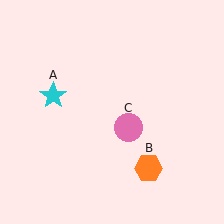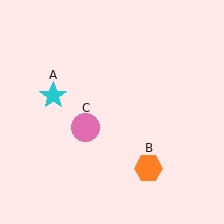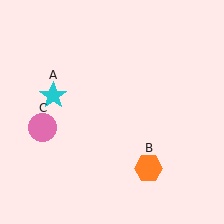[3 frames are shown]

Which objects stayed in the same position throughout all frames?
Cyan star (object A) and orange hexagon (object B) remained stationary.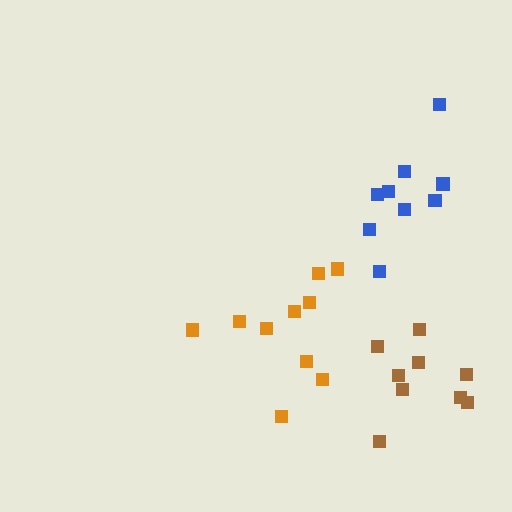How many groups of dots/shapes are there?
There are 3 groups.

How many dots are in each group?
Group 1: 9 dots, Group 2: 9 dots, Group 3: 10 dots (28 total).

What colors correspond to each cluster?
The clusters are colored: blue, brown, orange.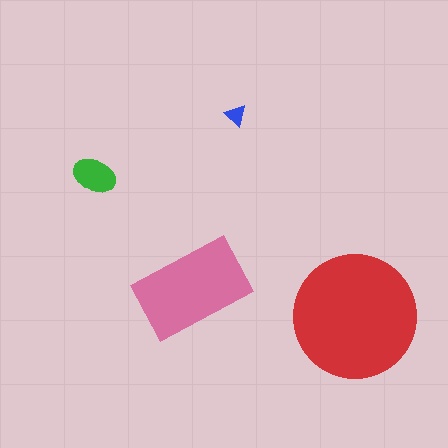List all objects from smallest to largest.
The blue triangle, the green ellipse, the pink rectangle, the red circle.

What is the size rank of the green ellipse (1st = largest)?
3rd.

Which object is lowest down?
The red circle is bottommost.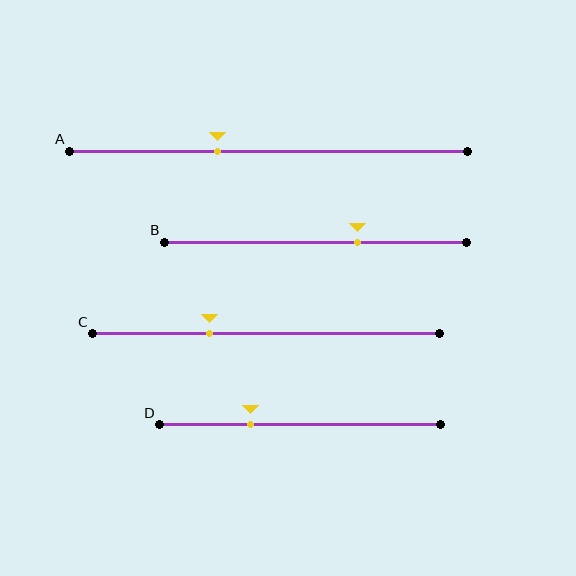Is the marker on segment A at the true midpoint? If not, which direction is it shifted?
No, the marker on segment A is shifted to the left by about 13% of the segment length.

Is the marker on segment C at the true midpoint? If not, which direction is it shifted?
No, the marker on segment C is shifted to the left by about 16% of the segment length.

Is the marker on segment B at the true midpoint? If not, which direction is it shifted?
No, the marker on segment B is shifted to the right by about 14% of the segment length.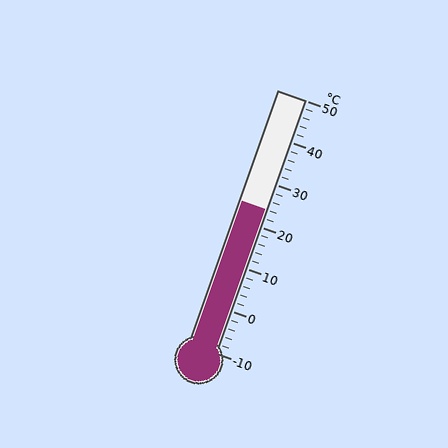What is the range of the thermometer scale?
The thermometer scale ranges from -10°C to 50°C.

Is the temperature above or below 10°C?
The temperature is above 10°C.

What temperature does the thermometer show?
The thermometer shows approximately 24°C.